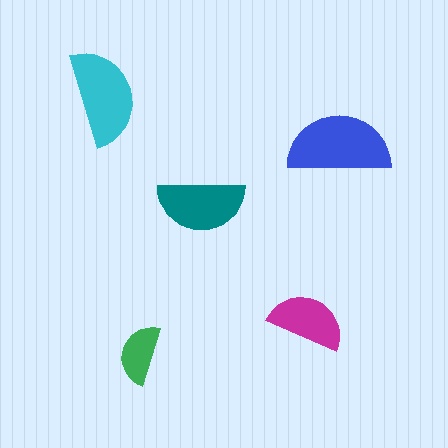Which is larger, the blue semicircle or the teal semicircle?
The blue one.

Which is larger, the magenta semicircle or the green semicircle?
The magenta one.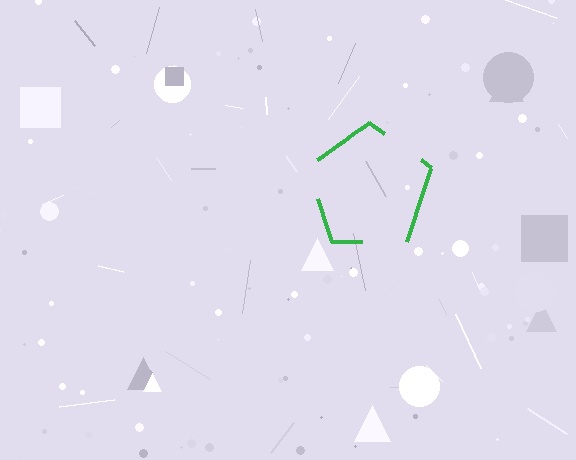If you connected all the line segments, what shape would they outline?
They would outline a pentagon.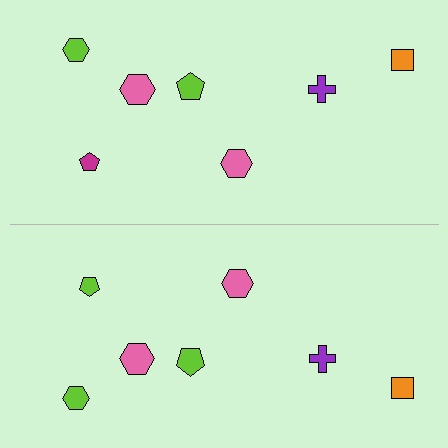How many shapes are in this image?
There are 14 shapes in this image.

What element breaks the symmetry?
The lime pentagon on the bottom side breaks the symmetry — its mirror counterpart is magenta.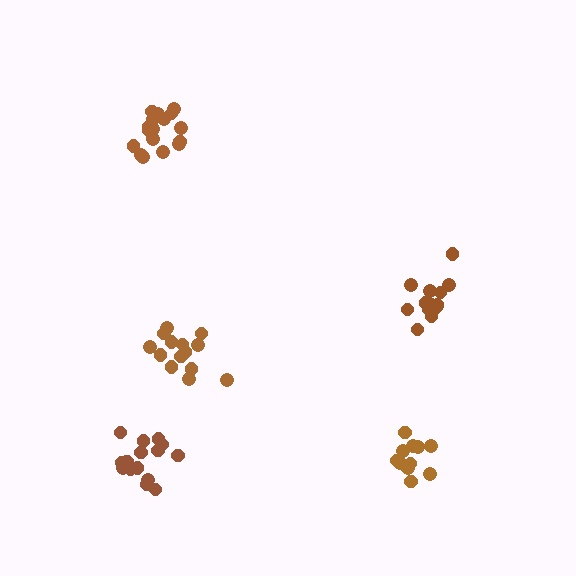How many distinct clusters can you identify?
There are 5 distinct clusters.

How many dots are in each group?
Group 1: 12 dots, Group 2: 14 dots, Group 3: 17 dots, Group 4: 14 dots, Group 5: 15 dots (72 total).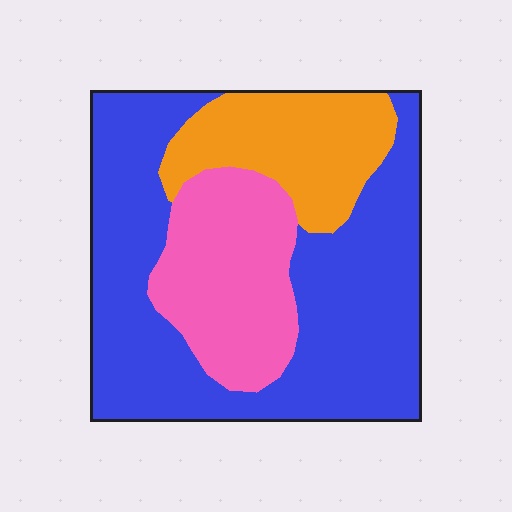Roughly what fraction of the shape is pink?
Pink covers around 25% of the shape.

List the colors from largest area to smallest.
From largest to smallest: blue, pink, orange.